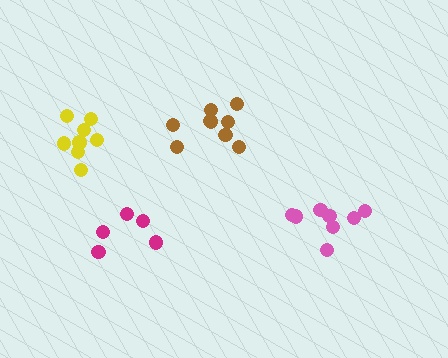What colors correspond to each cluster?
The clusters are colored: pink, magenta, yellow, brown.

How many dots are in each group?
Group 1: 8 dots, Group 2: 5 dots, Group 3: 8 dots, Group 4: 9 dots (30 total).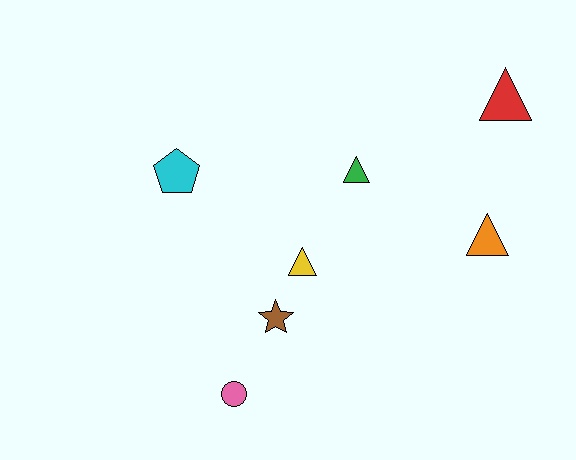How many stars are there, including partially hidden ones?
There is 1 star.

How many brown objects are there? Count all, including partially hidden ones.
There is 1 brown object.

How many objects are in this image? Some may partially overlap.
There are 7 objects.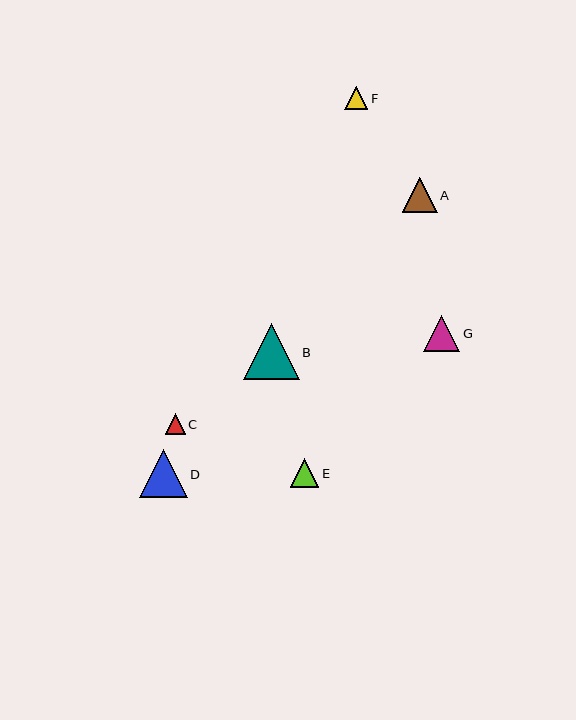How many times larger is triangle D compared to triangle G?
Triangle D is approximately 1.3 times the size of triangle G.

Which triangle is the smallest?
Triangle C is the smallest with a size of approximately 20 pixels.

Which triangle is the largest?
Triangle B is the largest with a size of approximately 56 pixels.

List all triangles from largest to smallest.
From largest to smallest: B, D, G, A, E, F, C.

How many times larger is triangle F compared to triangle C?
Triangle F is approximately 1.2 times the size of triangle C.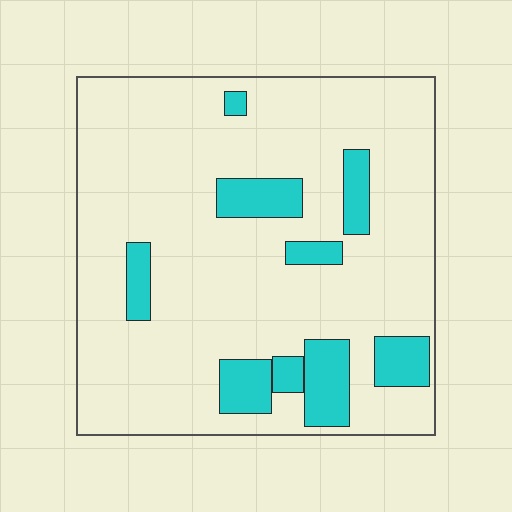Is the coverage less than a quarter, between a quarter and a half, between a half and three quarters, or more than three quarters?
Less than a quarter.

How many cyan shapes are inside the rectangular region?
9.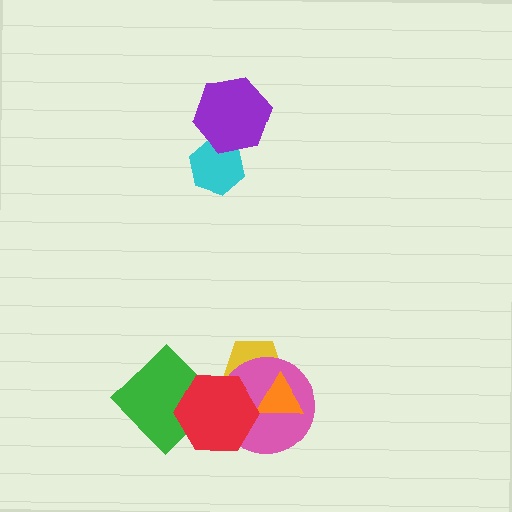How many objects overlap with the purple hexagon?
1 object overlaps with the purple hexagon.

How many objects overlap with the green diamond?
1 object overlaps with the green diamond.